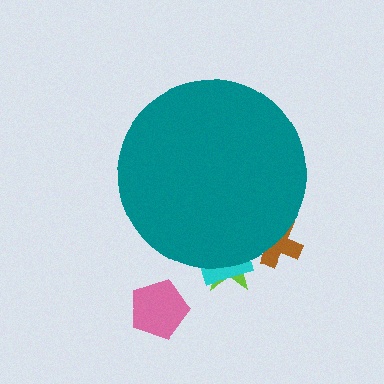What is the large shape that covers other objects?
A teal circle.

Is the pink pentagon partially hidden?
No, the pink pentagon is fully visible.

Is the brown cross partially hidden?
Yes, the brown cross is partially hidden behind the teal circle.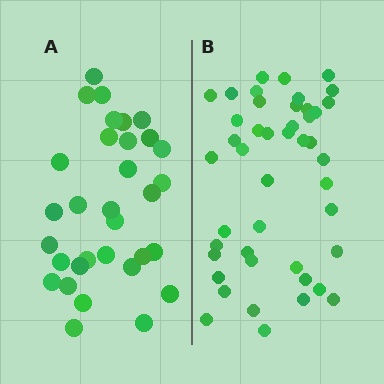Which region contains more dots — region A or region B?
Region B (the right region) has more dots.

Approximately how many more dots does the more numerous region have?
Region B has approximately 15 more dots than region A.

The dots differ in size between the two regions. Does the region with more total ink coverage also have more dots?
No. Region A has more total ink coverage because its dots are larger, but region B actually contains more individual dots. Total area can be misleading — the number of items is what matters here.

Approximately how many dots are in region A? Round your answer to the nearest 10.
About 30 dots. (The exact count is 32, which rounds to 30.)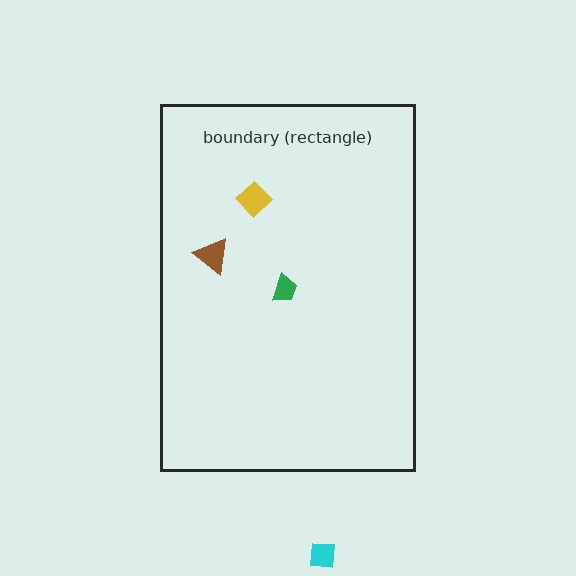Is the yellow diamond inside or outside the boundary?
Inside.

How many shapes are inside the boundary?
3 inside, 1 outside.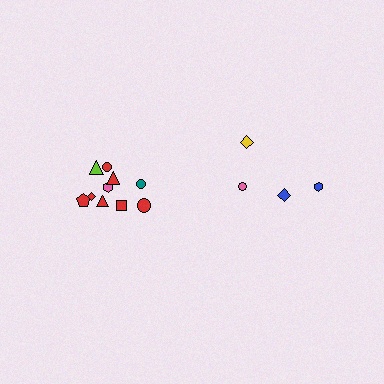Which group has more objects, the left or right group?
The left group.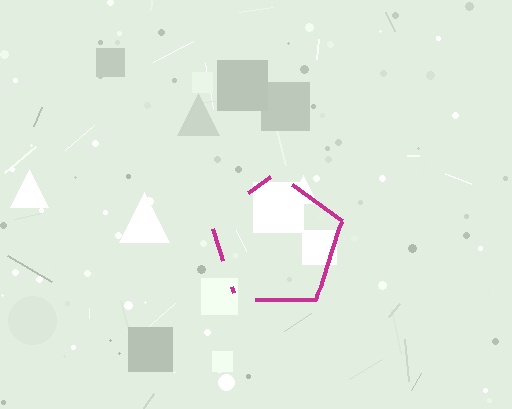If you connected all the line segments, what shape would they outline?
They would outline a pentagon.